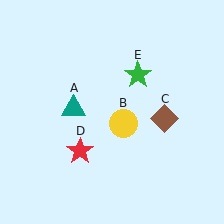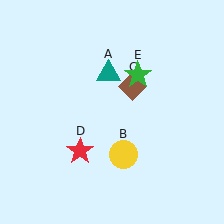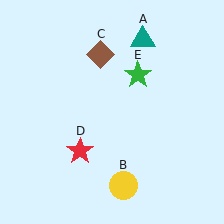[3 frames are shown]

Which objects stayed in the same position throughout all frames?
Red star (object D) and green star (object E) remained stationary.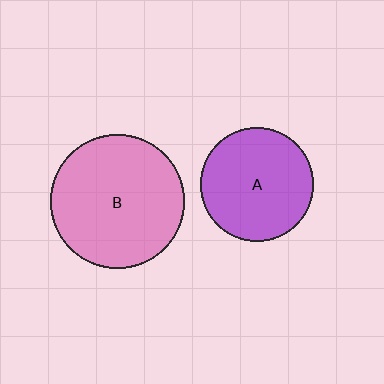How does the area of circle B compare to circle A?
Approximately 1.4 times.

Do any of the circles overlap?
No, none of the circles overlap.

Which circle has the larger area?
Circle B (pink).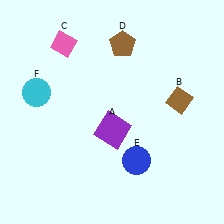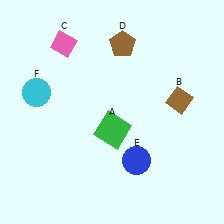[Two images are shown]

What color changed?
The square (A) changed from purple in Image 1 to green in Image 2.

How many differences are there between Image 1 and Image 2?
There is 1 difference between the two images.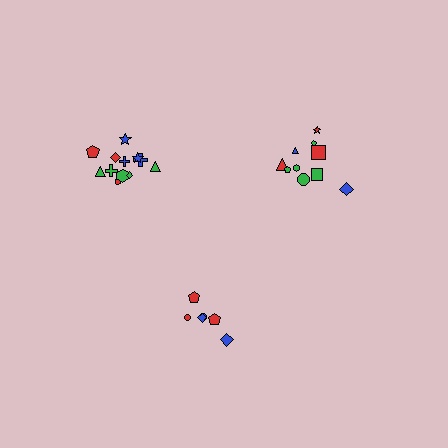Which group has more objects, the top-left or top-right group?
The top-left group.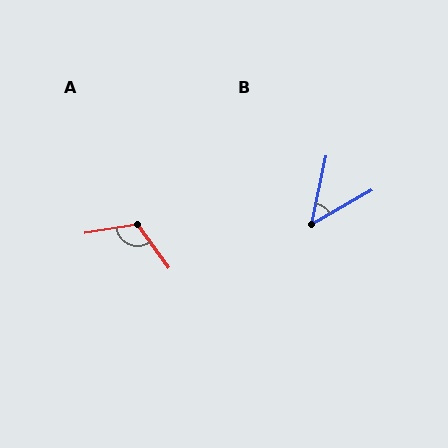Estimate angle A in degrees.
Approximately 117 degrees.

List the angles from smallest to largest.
B (48°), A (117°).